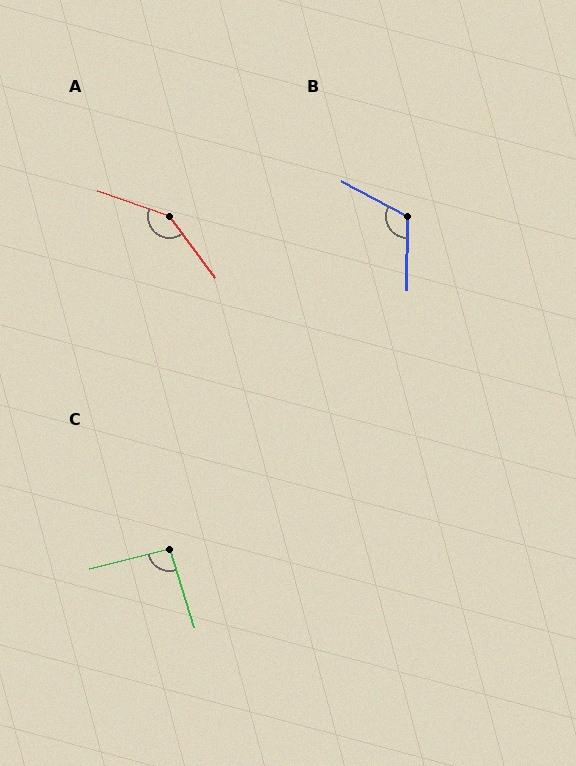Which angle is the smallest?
C, at approximately 94 degrees.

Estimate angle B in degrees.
Approximately 118 degrees.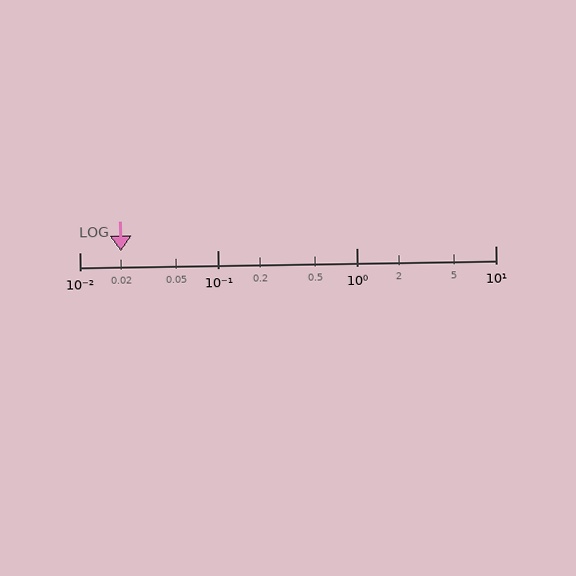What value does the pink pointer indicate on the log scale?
The pointer indicates approximately 0.02.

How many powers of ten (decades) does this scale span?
The scale spans 3 decades, from 0.01 to 10.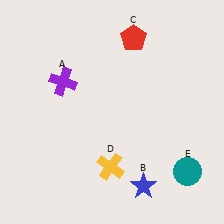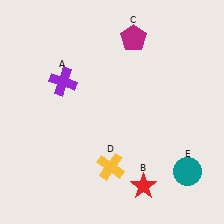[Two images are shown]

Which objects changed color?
B changed from blue to red. C changed from red to magenta.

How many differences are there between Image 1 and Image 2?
There are 2 differences between the two images.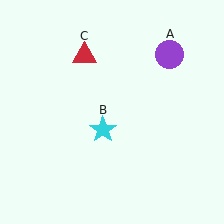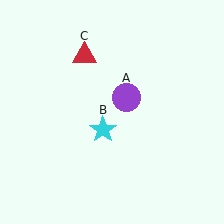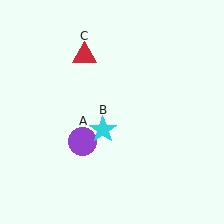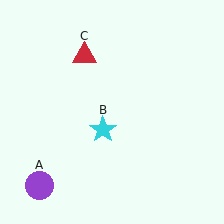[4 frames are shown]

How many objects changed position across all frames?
1 object changed position: purple circle (object A).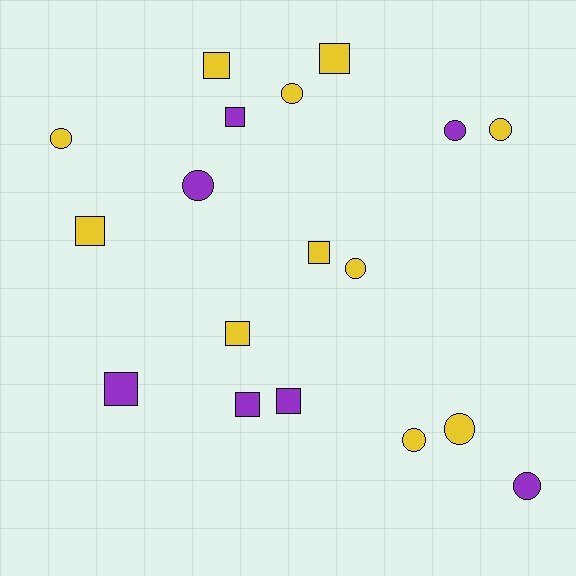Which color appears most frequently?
Yellow, with 11 objects.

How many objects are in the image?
There are 18 objects.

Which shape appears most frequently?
Circle, with 9 objects.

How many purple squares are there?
There are 4 purple squares.